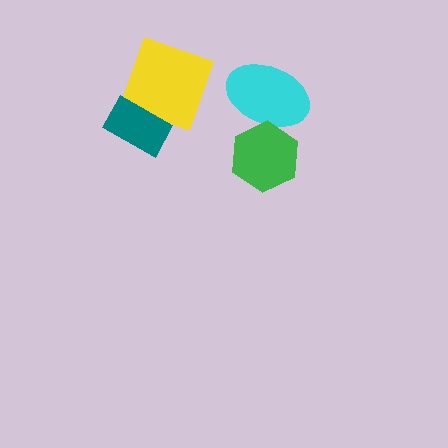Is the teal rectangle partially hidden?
No, no other shape covers it.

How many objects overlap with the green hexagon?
1 object overlaps with the green hexagon.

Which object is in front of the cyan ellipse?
The green hexagon is in front of the cyan ellipse.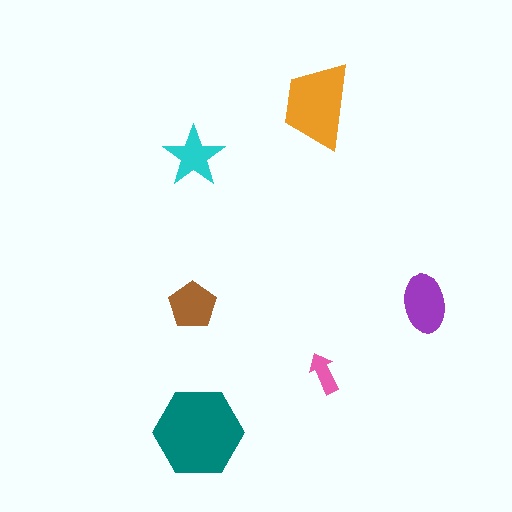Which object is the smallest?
The pink arrow.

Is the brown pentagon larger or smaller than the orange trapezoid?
Smaller.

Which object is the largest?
The teal hexagon.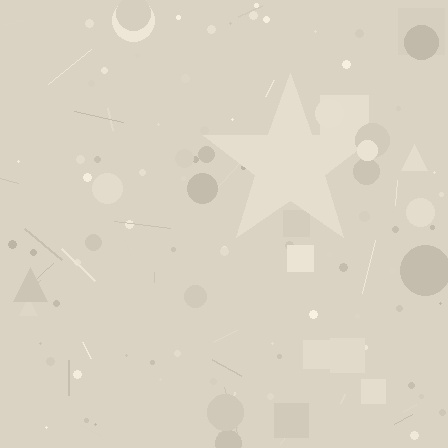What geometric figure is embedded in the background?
A star is embedded in the background.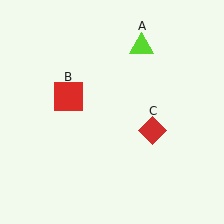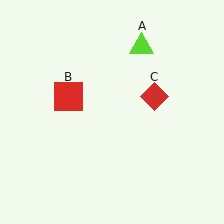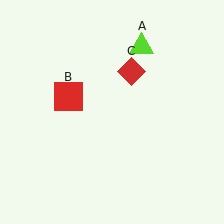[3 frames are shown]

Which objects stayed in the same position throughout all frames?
Lime triangle (object A) and red square (object B) remained stationary.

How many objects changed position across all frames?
1 object changed position: red diamond (object C).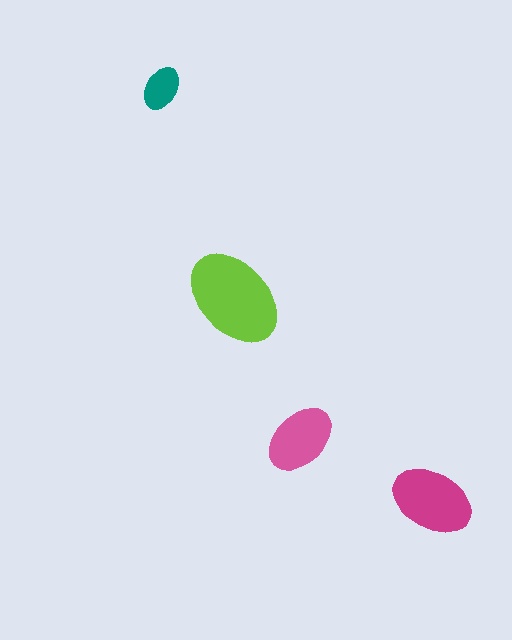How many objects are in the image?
There are 4 objects in the image.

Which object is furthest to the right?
The magenta ellipse is rightmost.